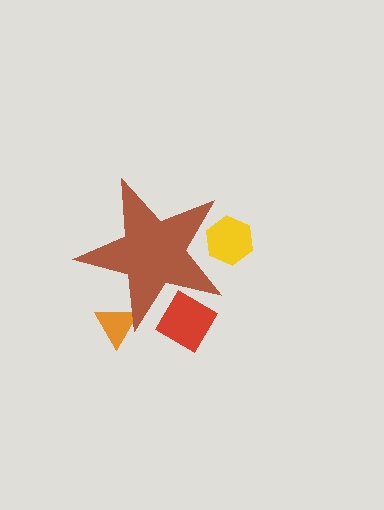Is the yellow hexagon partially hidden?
Yes, the yellow hexagon is partially hidden behind the brown star.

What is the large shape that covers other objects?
A brown star.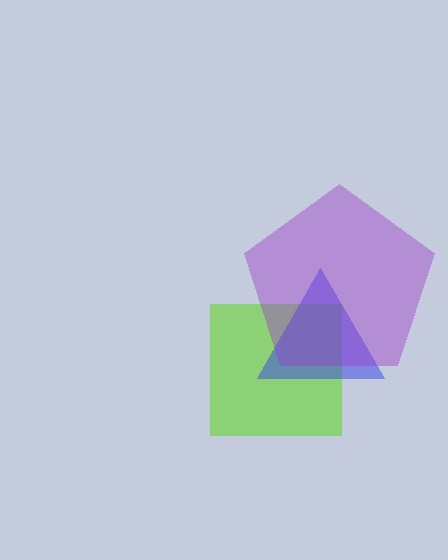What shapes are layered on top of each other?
The layered shapes are: a lime square, a blue triangle, a purple pentagon.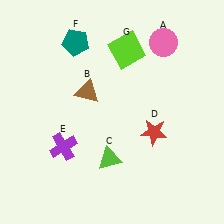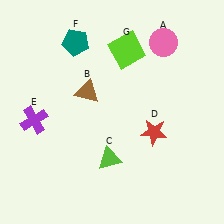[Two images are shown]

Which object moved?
The purple cross (E) moved left.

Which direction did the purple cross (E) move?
The purple cross (E) moved left.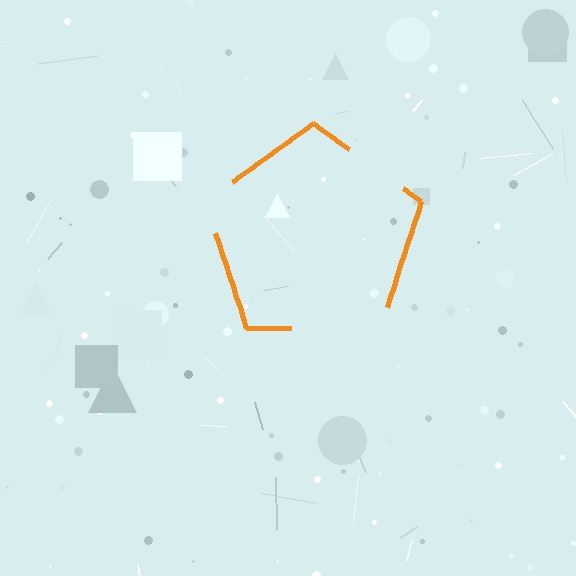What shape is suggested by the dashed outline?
The dashed outline suggests a pentagon.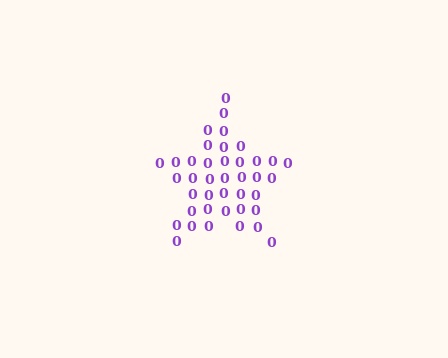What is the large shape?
The large shape is a star.